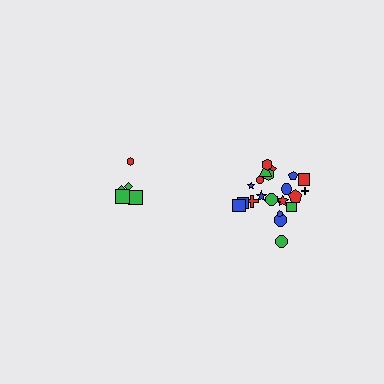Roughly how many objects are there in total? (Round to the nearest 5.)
Roughly 25 objects in total.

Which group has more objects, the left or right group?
The right group.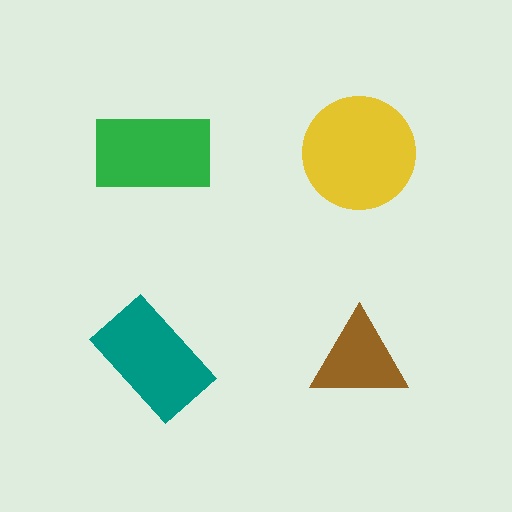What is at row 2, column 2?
A brown triangle.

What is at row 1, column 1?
A green rectangle.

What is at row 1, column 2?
A yellow circle.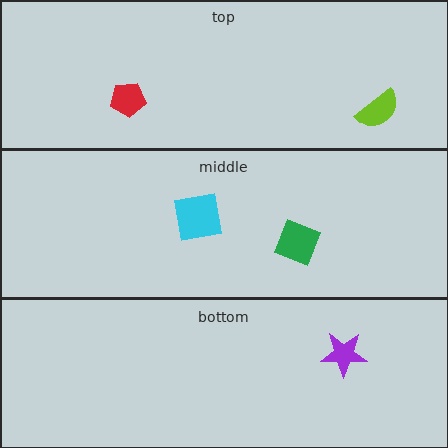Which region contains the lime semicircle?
The top region.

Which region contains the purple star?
The bottom region.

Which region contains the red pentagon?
The top region.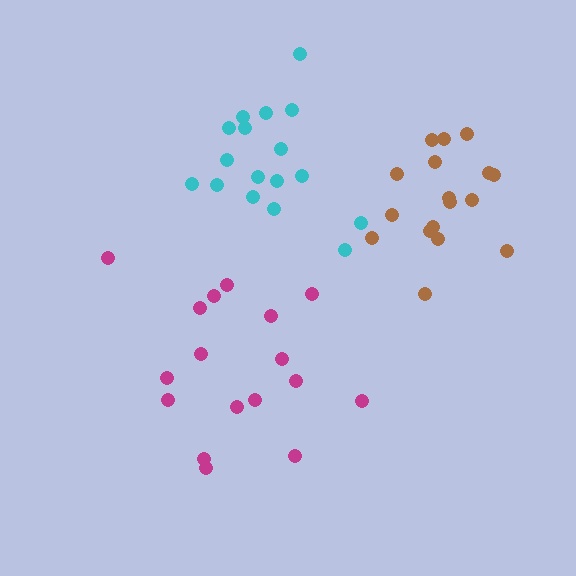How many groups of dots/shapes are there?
There are 3 groups.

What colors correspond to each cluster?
The clusters are colored: brown, magenta, cyan.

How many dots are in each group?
Group 1: 17 dots, Group 2: 17 dots, Group 3: 17 dots (51 total).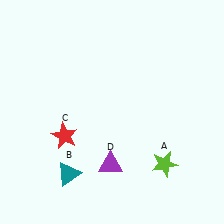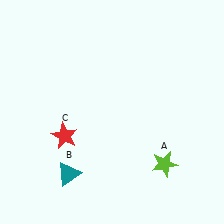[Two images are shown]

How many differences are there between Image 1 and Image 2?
There is 1 difference between the two images.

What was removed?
The purple triangle (D) was removed in Image 2.